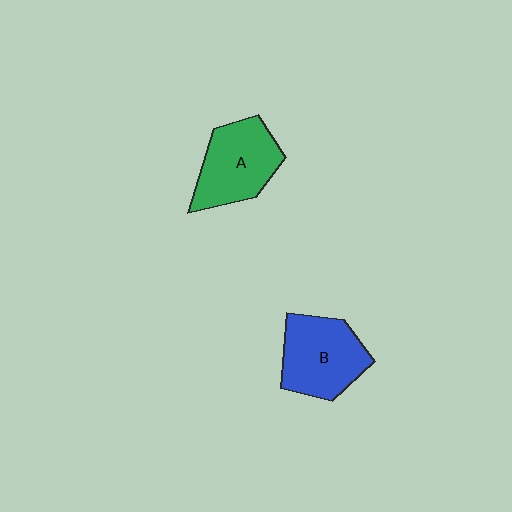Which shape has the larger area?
Shape B (blue).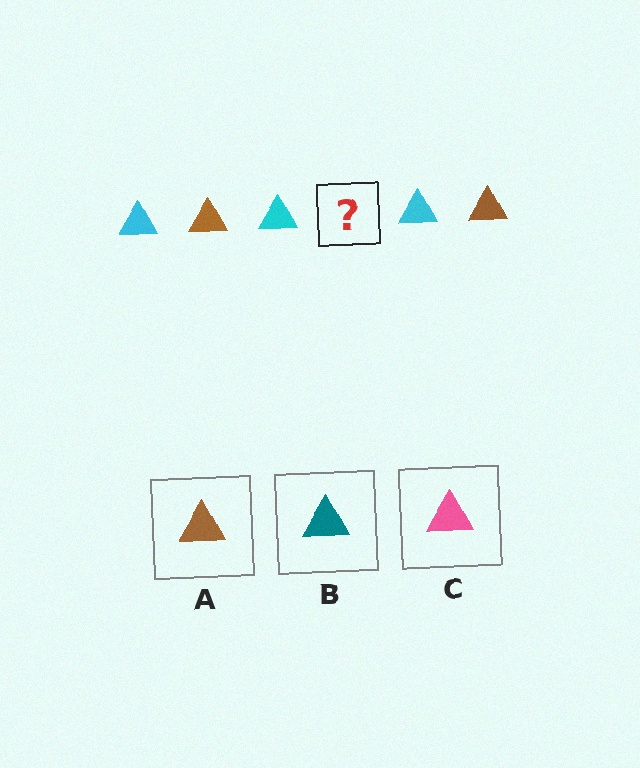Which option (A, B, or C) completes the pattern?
A.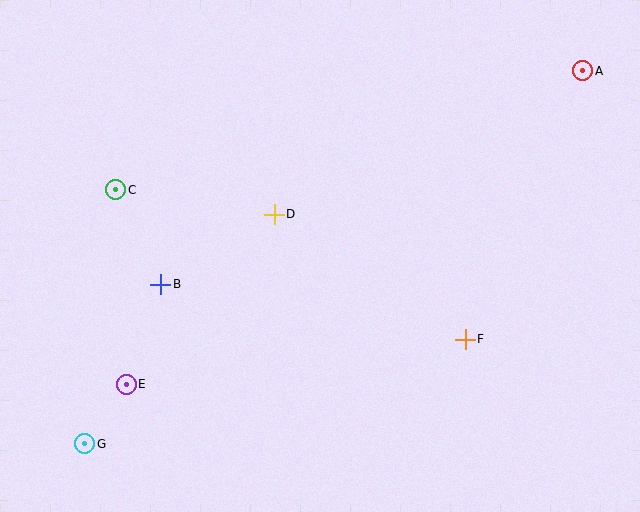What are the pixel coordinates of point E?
Point E is at (126, 384).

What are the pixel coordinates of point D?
Point D is at (274, 214).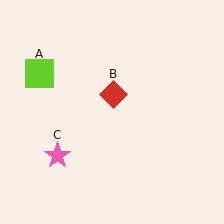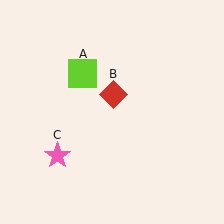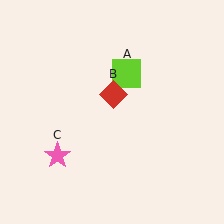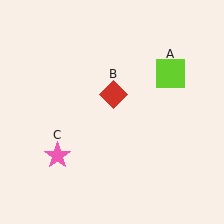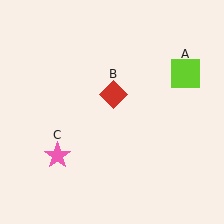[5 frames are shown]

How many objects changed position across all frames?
1 object changed position: lime square (object A).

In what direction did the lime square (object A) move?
The lime square (object A) moved right.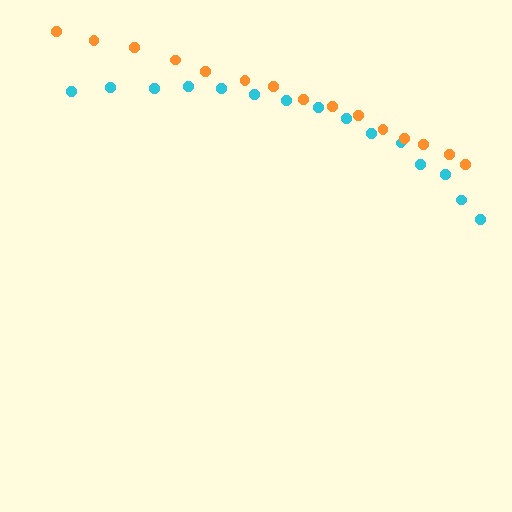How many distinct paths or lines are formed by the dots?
There are 2 distinct paths.